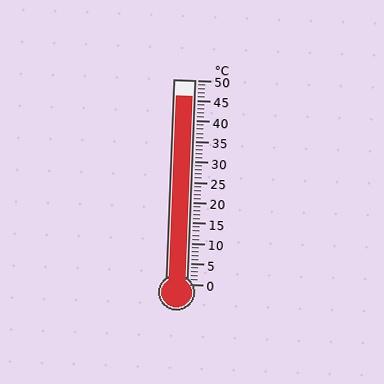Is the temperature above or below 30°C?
The temperature is above 30°C.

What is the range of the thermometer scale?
The thermometer scale ranges from 0°C to 50°C.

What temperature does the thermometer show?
The thermometer shows approximately 46°C.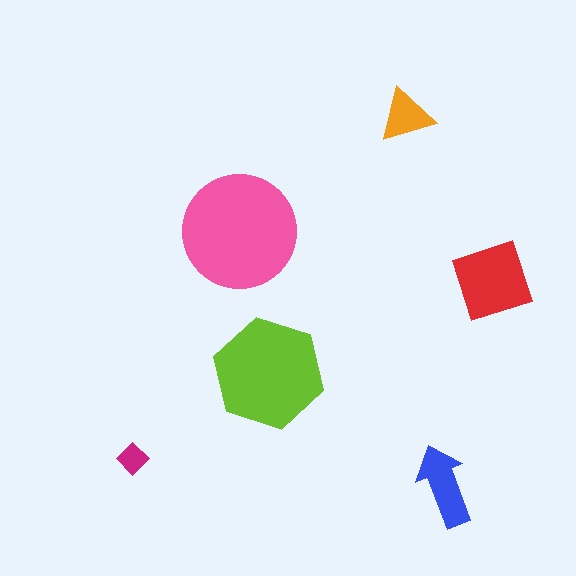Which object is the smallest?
The magenta diamond.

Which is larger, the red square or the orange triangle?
The red square.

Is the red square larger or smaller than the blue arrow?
Larger.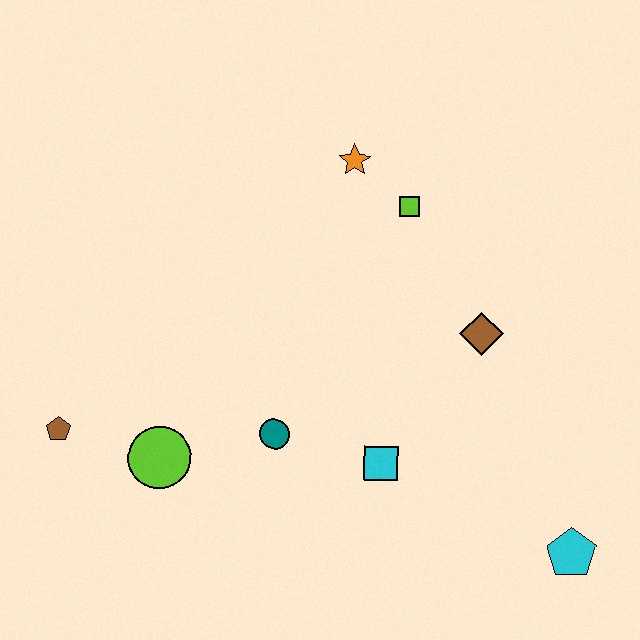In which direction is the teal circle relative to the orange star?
The teal circle is below the orange star.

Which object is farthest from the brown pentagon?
The cyan pentagon is farthest from the brown pentagon.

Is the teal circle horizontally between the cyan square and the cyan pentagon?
No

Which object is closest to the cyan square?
The teal circle is closest to the cyan square.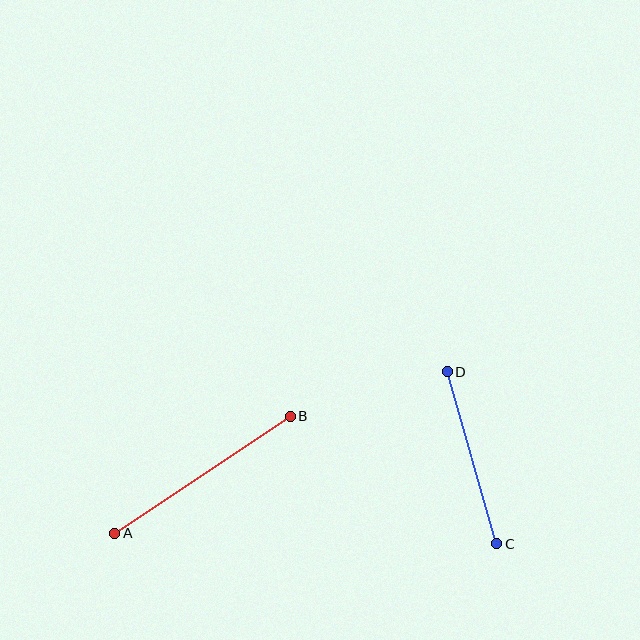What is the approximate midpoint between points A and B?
The midpoint is at approximately (203, 475) pixels.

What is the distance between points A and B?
The distance is approximately 211 pixels.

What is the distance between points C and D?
The distance is approximately 179 pixels.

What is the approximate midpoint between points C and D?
The midpoint is at approximately (472, 458) pixels.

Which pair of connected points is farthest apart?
Points A and B are farthest apart.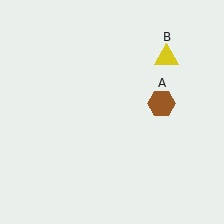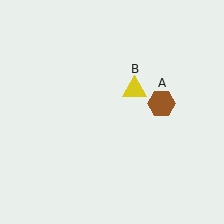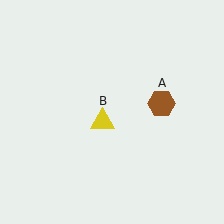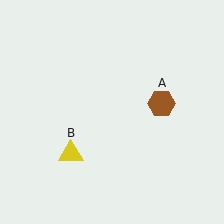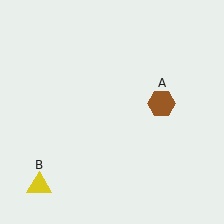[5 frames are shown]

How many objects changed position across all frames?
1 object changed position: yellow triangle (object B).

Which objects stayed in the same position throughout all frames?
Brown hexagon (object A) remained stationary.